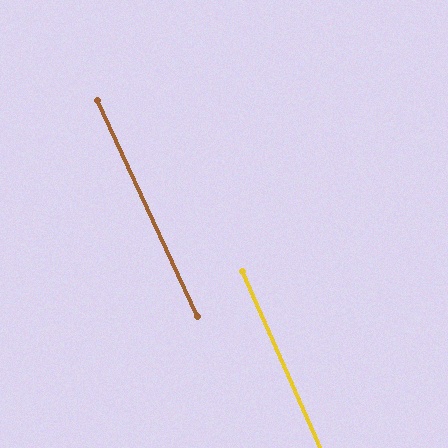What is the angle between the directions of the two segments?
Approximately 1 degree.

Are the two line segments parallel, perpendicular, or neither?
Parallel — their directions differ by only 0.9°.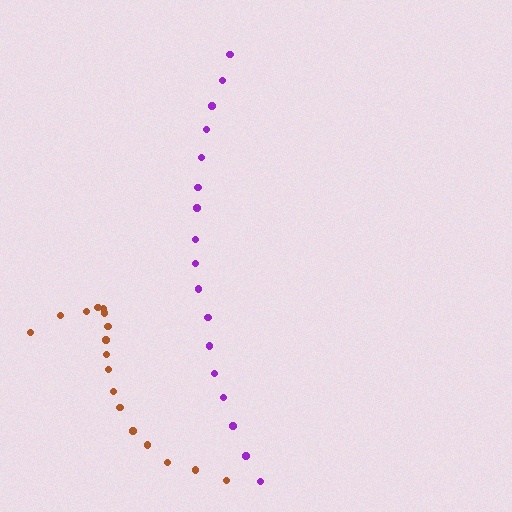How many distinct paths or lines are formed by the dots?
There are 2 distinct paths.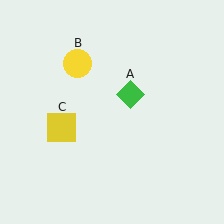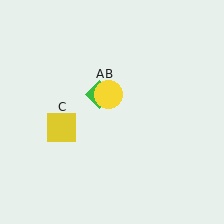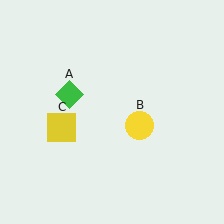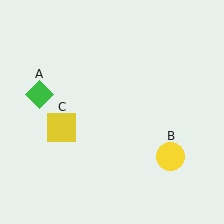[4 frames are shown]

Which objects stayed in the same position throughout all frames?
Yellow square (object C) remained stationary.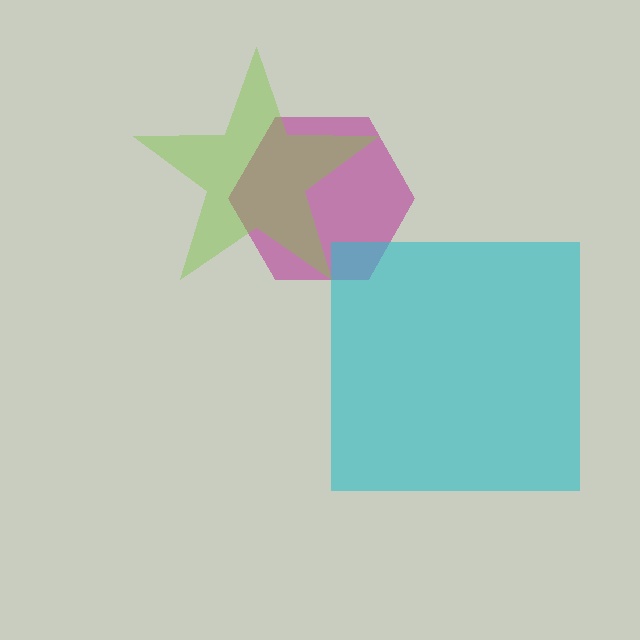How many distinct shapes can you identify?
There are 3 distinct shapes: a magenta hexagon, a cyan square, a lime star.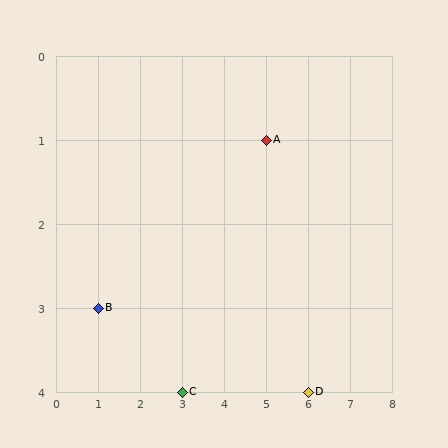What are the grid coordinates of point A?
Point A is at grid coordinates (5, 1).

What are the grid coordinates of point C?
Point C is at grid coordinates (3, 4).